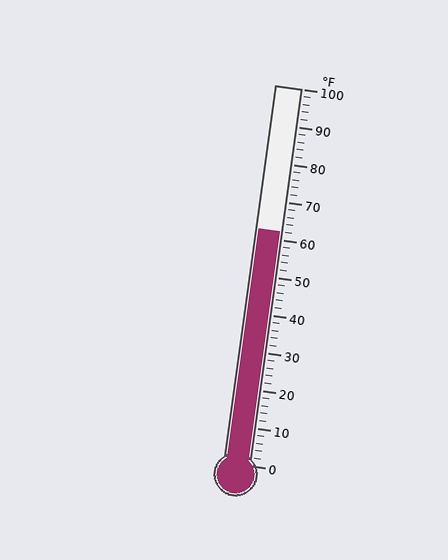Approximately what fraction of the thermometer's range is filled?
The thermometer is filled to approximately 60% of its range.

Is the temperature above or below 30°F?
The temperature is above 30°F.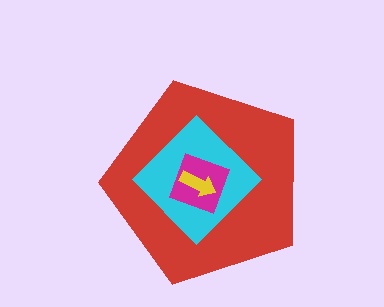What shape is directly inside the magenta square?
The yellow arrow.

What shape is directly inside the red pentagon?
The cyan diamond.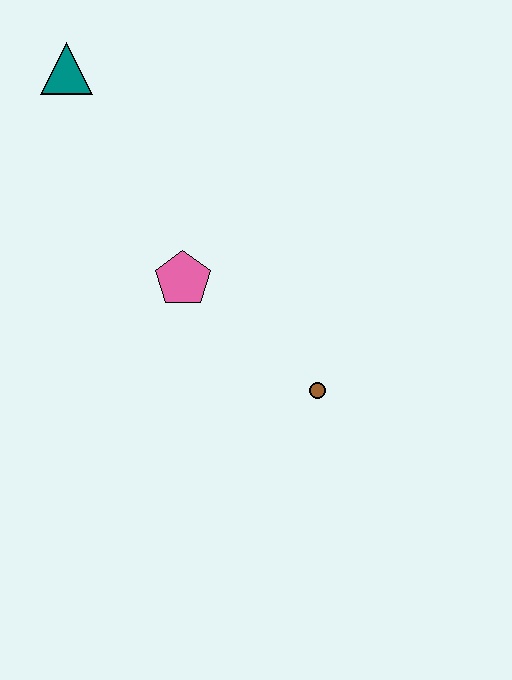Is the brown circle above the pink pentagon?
No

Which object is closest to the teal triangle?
The pink pentagon is closest to the teal triangle.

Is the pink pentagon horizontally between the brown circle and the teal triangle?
Yes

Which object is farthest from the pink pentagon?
The teal triangle is farthest from the pink pentagon.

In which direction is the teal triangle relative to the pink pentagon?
The teal triangle is above the pink pentagon.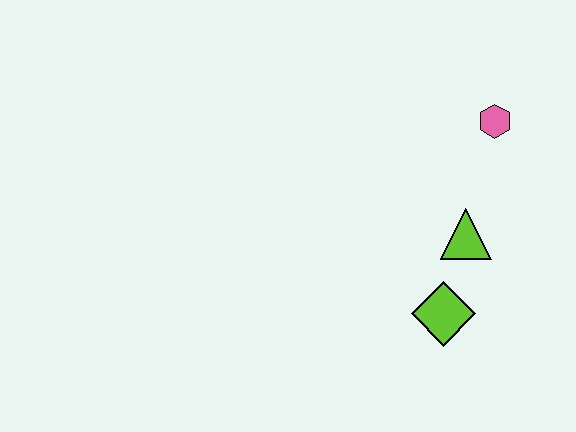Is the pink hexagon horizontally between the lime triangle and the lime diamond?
No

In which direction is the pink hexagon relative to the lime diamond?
The pink hexagon is above the lime diamond.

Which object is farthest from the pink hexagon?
The lime diamond is farthest from the pink hexagon.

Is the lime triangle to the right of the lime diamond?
Yes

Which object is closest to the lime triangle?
The lime diamond is closest to the lime triangle.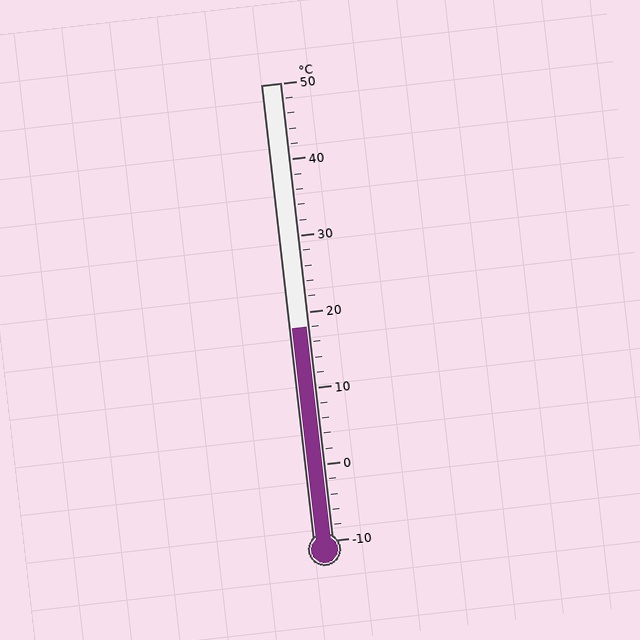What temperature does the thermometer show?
The thermometer shows approximately 18°C.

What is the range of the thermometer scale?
The thermometer scale ranges from -10°C to 50°C.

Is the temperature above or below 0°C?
The temperature is above 0°C.